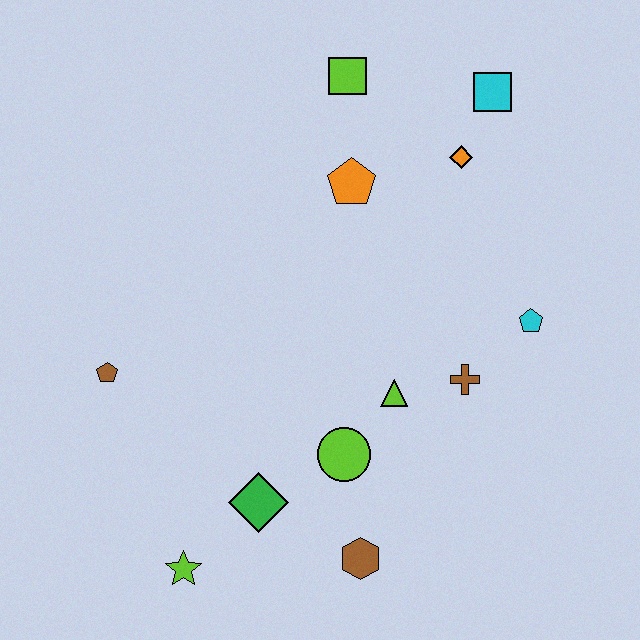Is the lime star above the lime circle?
No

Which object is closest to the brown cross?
The lime triangle is closest to the brown cross.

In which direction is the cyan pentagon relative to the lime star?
The cyan pentagon is to the right of the lime star.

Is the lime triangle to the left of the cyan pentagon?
Yes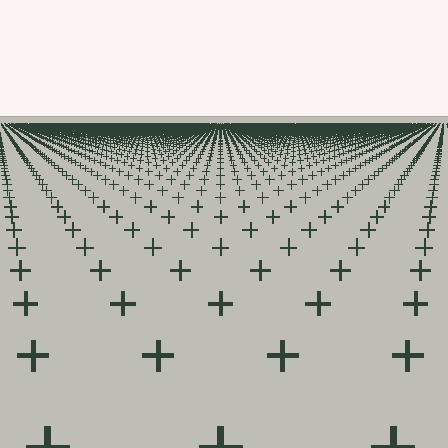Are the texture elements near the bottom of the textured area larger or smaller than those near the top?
Larger. Near the bottom, elements are closer to the viewer and appear at a bigger on-screen size.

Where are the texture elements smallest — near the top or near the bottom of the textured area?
Near the top.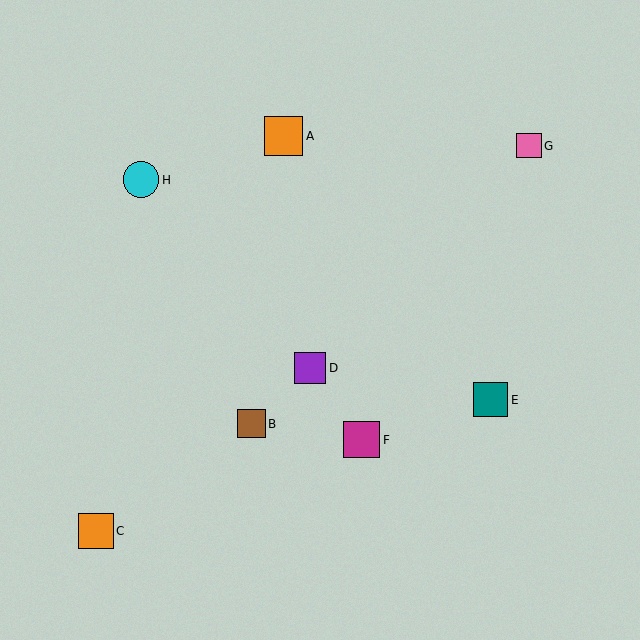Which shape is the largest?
The orange square (labeled A) is the largest.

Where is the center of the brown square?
The center of the brown square is at (251, 424).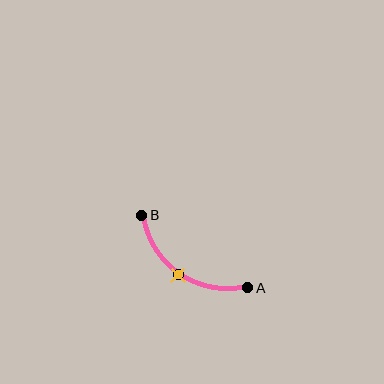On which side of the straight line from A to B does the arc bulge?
The arc bulges below and to the left of the straight line connecting A and B.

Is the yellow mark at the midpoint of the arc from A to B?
Yes. The yellow mark lies on the arc at equal arc-length from both A and B — it is the arc midpoint.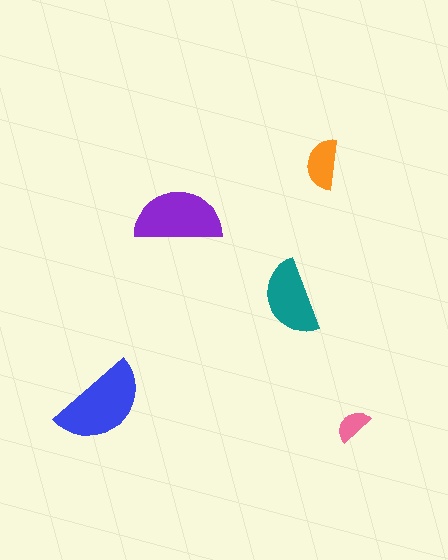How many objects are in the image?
There are 5 objects in the image.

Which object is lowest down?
The pink semicircle is bottommost.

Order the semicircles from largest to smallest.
the blue one, the purple one, the teal one, the orange one, the pink one.